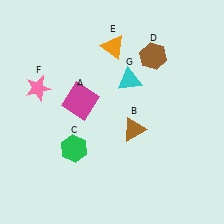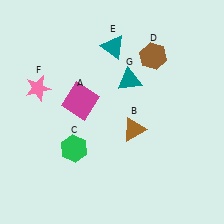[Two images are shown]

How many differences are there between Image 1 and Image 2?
There are 2 differences between the two images.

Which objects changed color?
E changed from orange to teal. G changed from cyan to teal.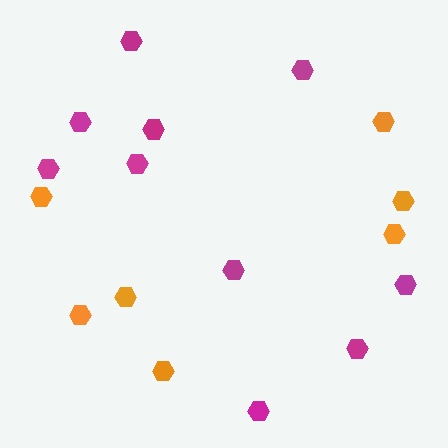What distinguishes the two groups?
There are 2 groups: one group of magenta hexagons (10) and one group of orange hexagons (7).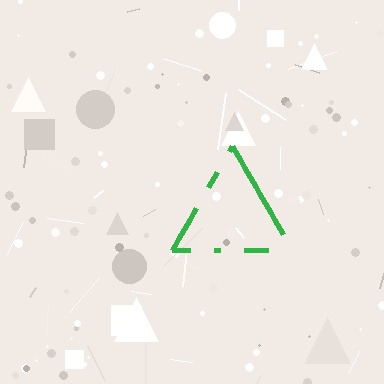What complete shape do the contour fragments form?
The contour fragments form a triangle.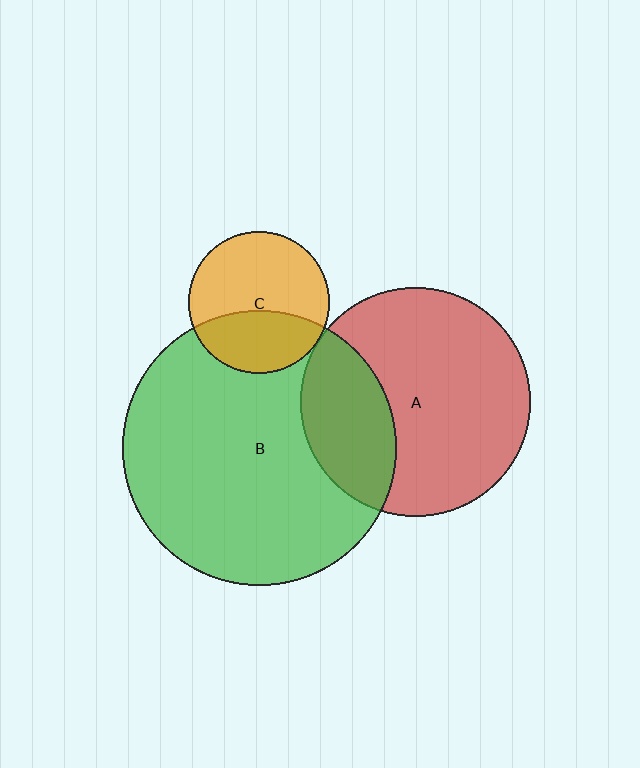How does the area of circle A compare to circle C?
Approximately 2.6 times.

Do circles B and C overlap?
Yes.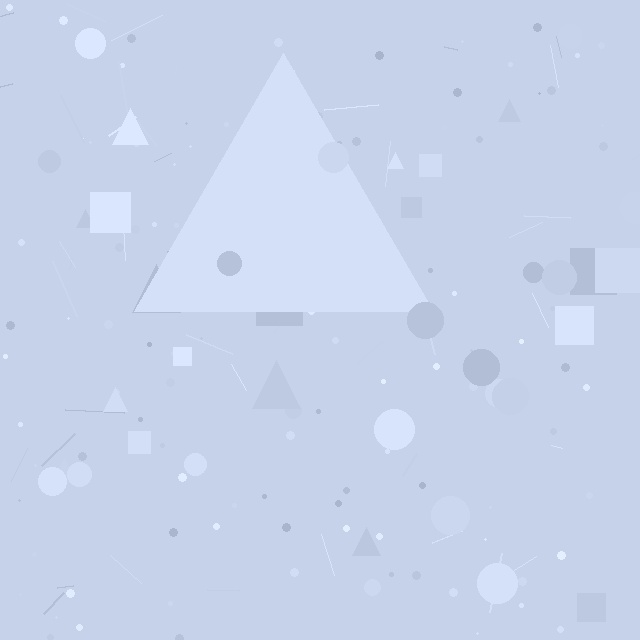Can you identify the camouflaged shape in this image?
The camouflaged shape is a triangle.